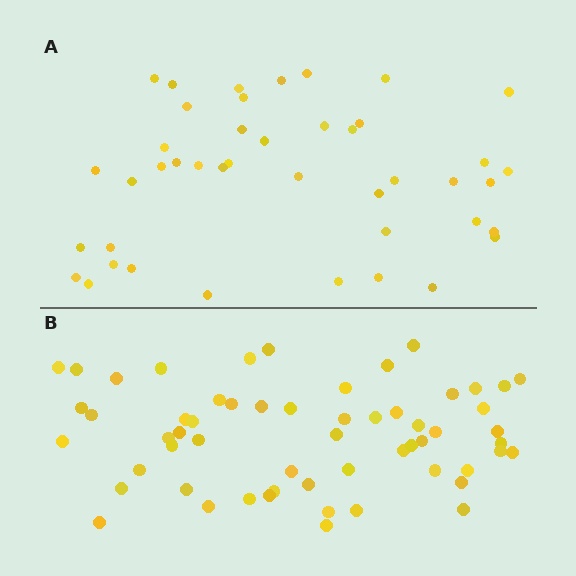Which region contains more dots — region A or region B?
Region B (the bottom region) has more dots.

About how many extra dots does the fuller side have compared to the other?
Region B has approximately 15 more dots than region A.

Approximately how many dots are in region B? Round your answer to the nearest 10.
About 60 dots. (The exact count is 58, which rounds to 60.)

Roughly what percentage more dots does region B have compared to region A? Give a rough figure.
About 35% more.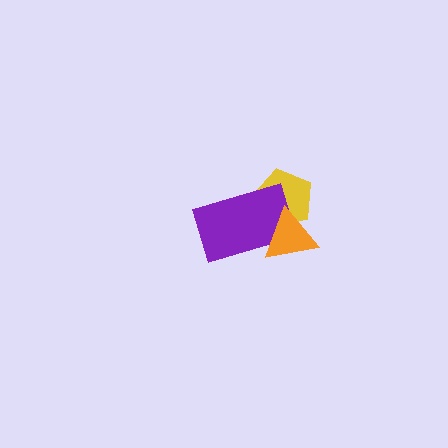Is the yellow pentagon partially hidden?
Yes, it is partially covered by another shape.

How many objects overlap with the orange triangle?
2 objects overlap with the orange triangle.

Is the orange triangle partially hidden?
No, no other shape covers it.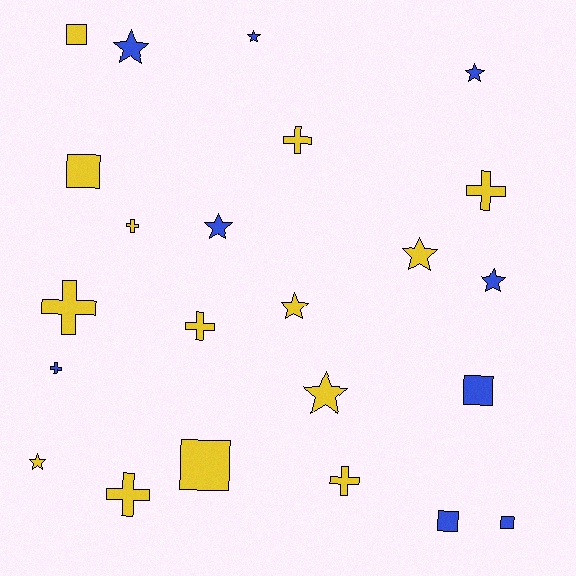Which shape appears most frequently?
Star, with 9 objects.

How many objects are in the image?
There are 23 objects.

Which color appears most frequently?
Yellow, with 14 objects.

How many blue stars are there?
There are 5 blue stars.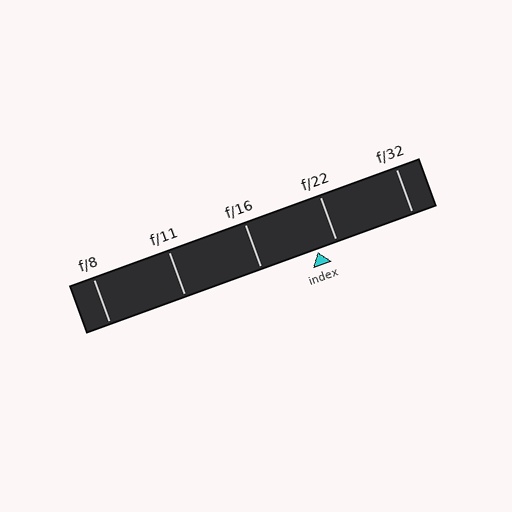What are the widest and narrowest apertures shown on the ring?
The widest aperture shown is f/8 and the narrowest is f/32.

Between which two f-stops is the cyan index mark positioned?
The index mark is between f/16 and f/22.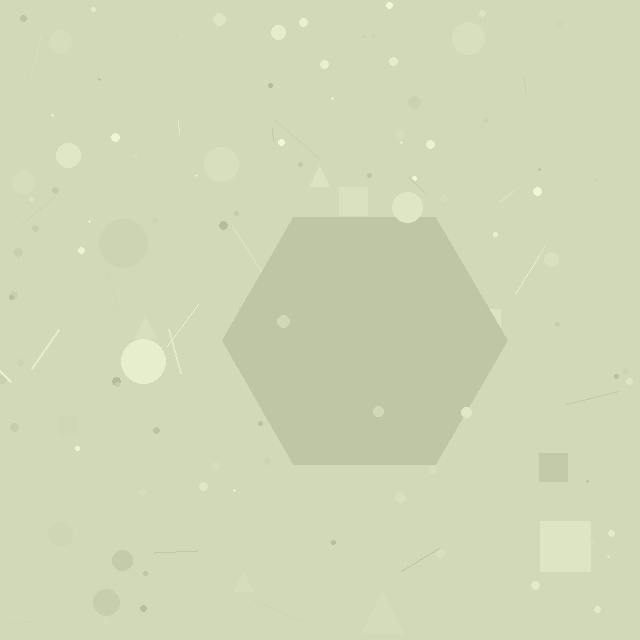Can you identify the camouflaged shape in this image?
The camouflaged shape is a hexagon.